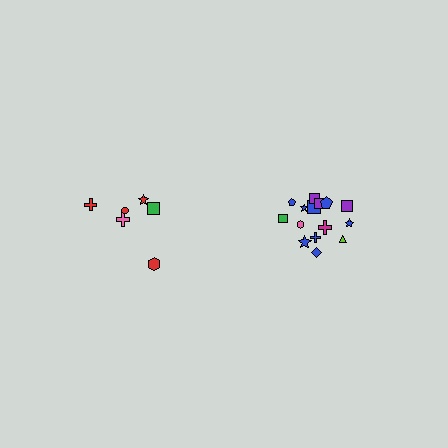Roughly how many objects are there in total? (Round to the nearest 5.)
Roughly 20 objects in total.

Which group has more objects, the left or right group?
The right group.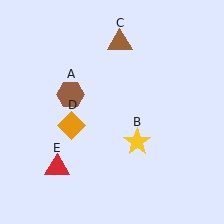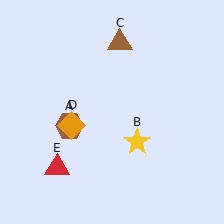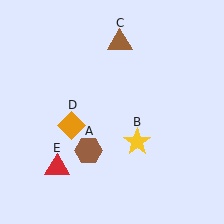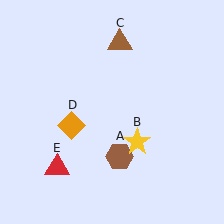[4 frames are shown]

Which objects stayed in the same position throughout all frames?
Yellow star (object B) and brown triangle (object C) and orange diamond (object D) and red triangle (object E) remained stationary.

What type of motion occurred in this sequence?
The brown hexagon (object A) rotated counterclockwise around the center of the scene.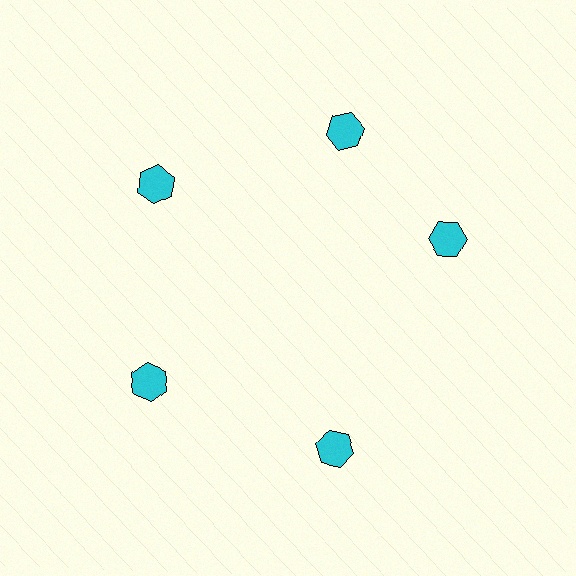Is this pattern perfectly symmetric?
No. The 5 cyan hexagons are arranged in a ring, but one element near the 3 o'clock position is rotated out of alignment along the ring, breaking the 5-fold rotational symmetry.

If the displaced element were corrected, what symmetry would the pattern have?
It would have 5-fold rotational symmetry — the pattern would map onto itself every 72 degrees.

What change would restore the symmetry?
The symmetry would be restored by rotating it back into even spacing with its neighbors so that all 5 hexagons sit at equal angles and equal distance from the center.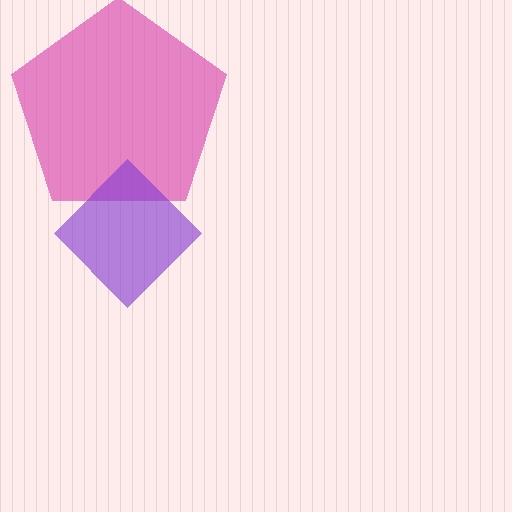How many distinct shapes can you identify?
There are 2 distinct shapes: a pink pentagon, a purple diamond.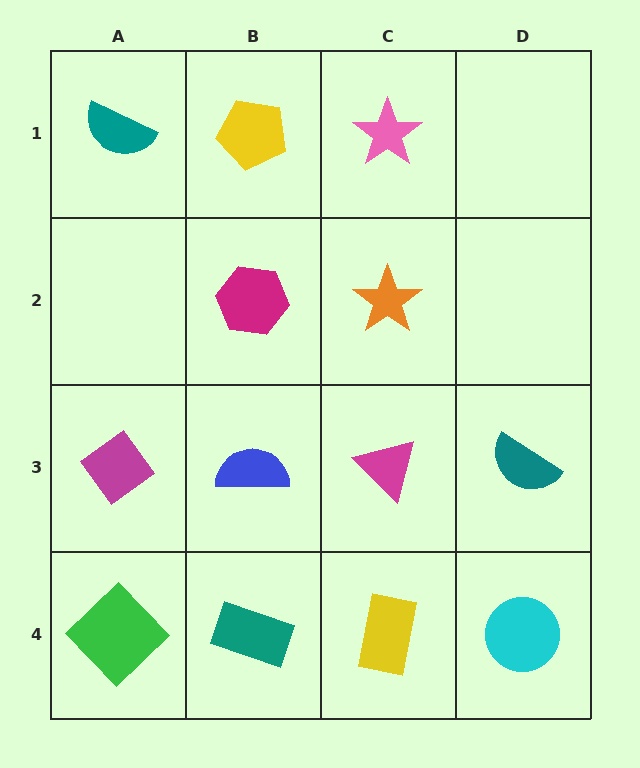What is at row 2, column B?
A magenta hexagon.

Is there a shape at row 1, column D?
No, that cell is empty.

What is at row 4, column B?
A teal rectangle.